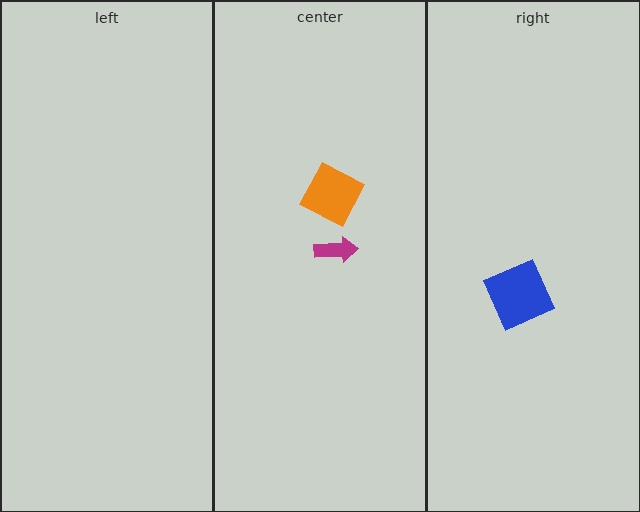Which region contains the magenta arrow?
The center region.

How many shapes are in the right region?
1.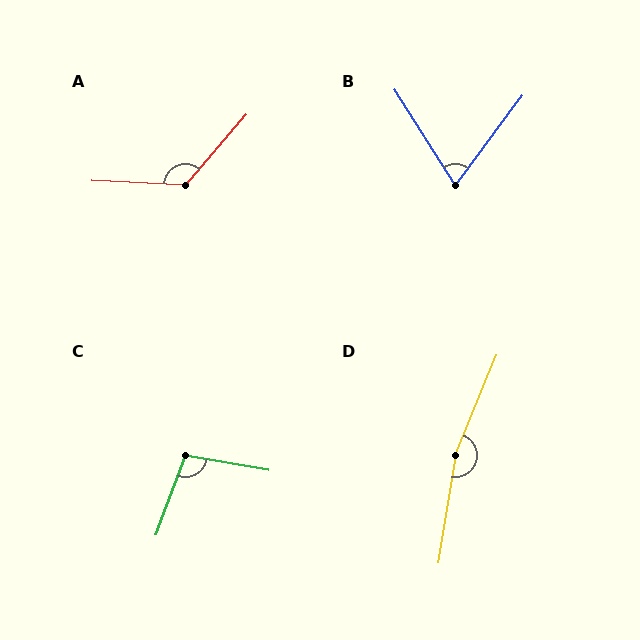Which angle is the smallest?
B, at approximately 69 degrees.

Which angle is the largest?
D, at approximately 167 degrees.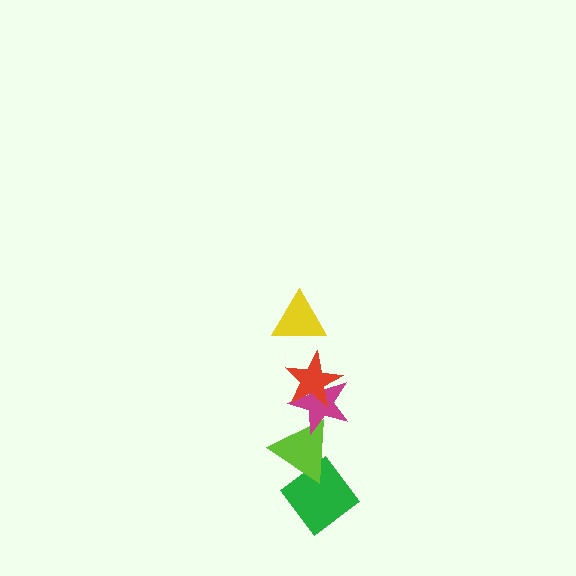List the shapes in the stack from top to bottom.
From top to bottom: the yellow triangle, the red star, the magenta star, the lime triangle, the green diamond.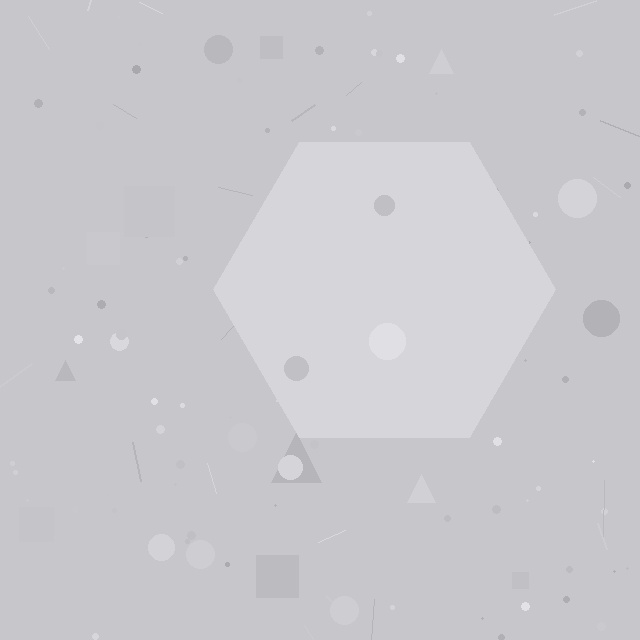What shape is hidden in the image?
A hexagon is hidden in the image.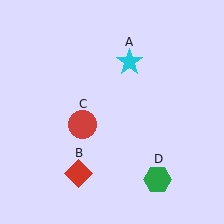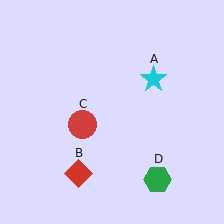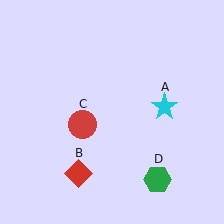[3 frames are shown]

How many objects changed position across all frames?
1 object changed position: cyan star (object A).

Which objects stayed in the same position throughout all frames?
Red diamond (object B) and red circle (object C) and green hexagon (object D) remained stationary.